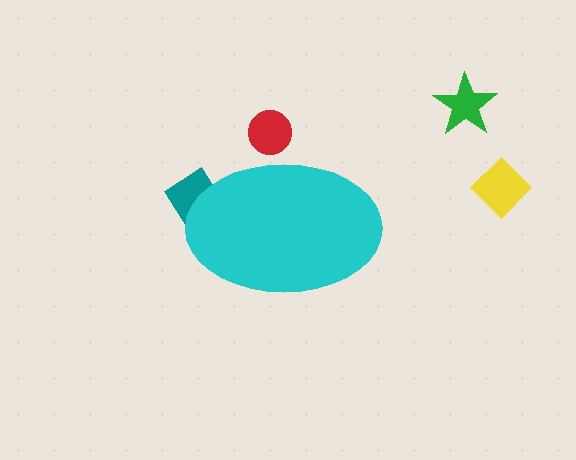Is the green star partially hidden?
No, the green star is fully visible.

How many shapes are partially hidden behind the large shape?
2 shapes are partially hidden.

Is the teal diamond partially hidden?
Yes, the teal diamond is partially hidden behind the cyan ellipse.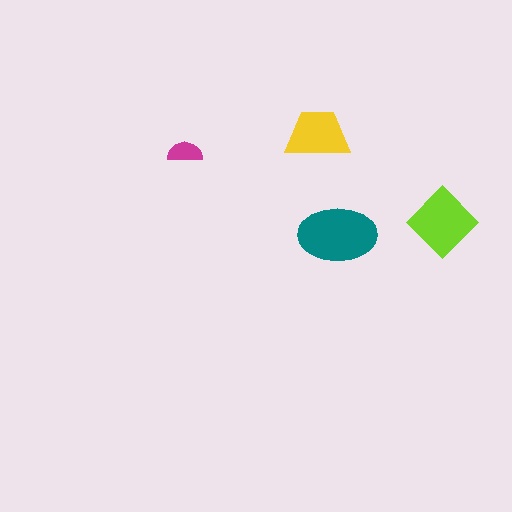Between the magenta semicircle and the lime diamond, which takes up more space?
The lime diamond.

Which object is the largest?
The teal ellipse.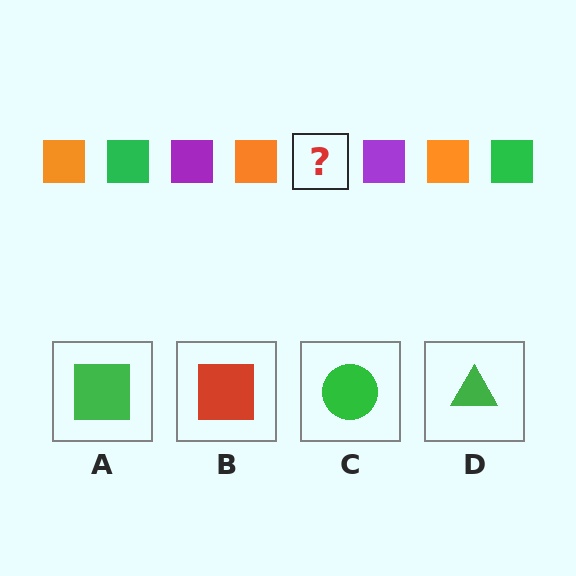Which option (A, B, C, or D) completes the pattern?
A.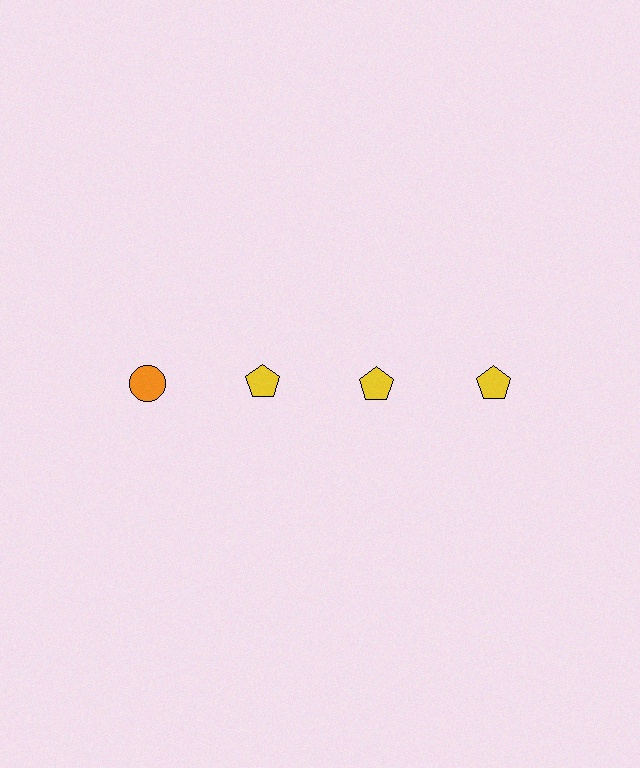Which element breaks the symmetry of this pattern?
The orange circle in the top row, leftmost column breaks the symmetry. All other shapes are yellow pentagons.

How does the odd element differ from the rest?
It differs in both color (orange instead of yellow) and shape (circle instead of pentagon).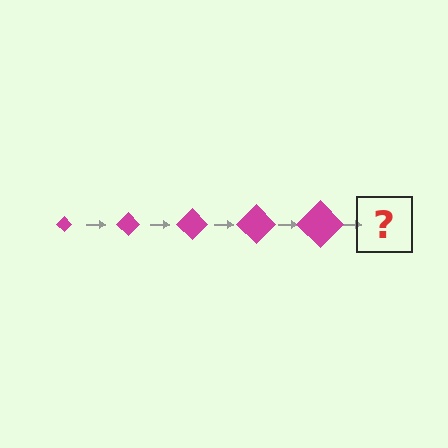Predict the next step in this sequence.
The next step is a magenta diamond, larger than the previous one.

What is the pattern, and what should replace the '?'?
The pattern is that the diamond gets progressively larger each step. The '?' should be a magenta diamond, larger than the previous one.